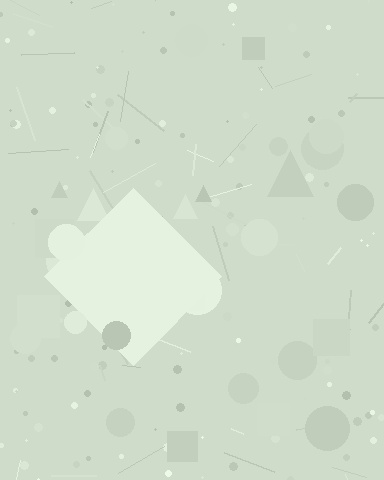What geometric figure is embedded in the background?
A diamond is embedded in the background.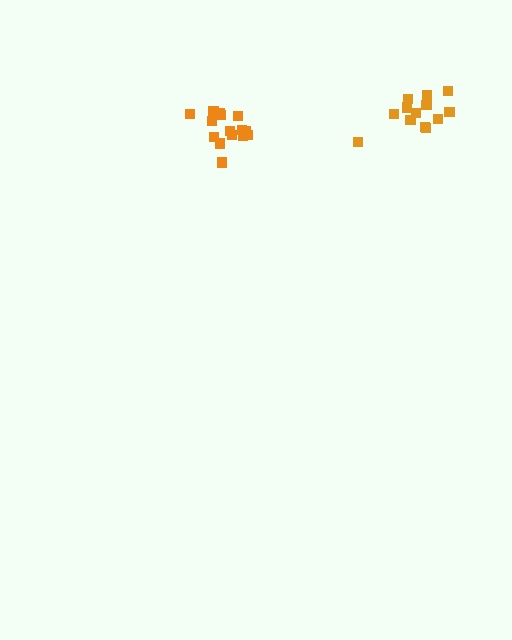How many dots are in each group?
Group 1: 15 dots, Group 2: 13 dots (28 total).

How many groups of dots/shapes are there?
There are 2 groups.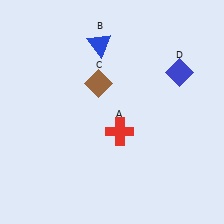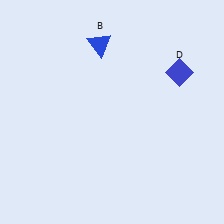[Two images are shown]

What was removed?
The red cross (A), the brown diamond (C) were removed in Image 2.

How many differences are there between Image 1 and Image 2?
There are 2 differences between the two images.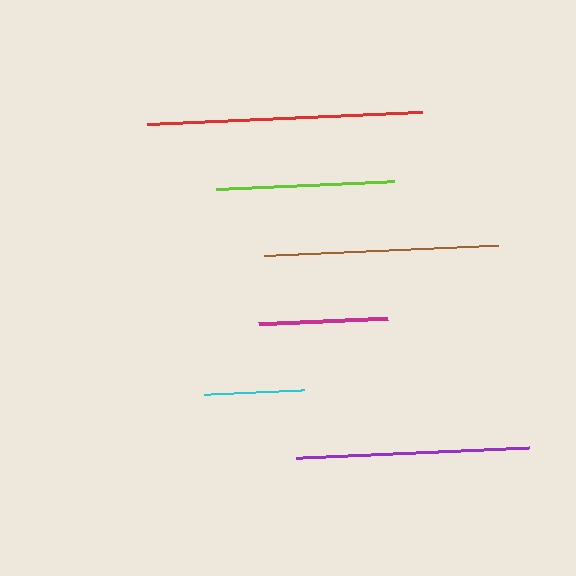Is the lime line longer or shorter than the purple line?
The purple line is longer than the lime line.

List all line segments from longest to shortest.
From longest to shortest: red, brown, purple, lime, magenta, cyan.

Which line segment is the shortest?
The cyan line is the shortest at approximately 99 pixels.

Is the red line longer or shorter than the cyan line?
The red line is longer than the cyan line.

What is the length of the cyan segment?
The cyan segment is approximately 99 pixels long.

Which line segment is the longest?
The red line is the longest at approximately 276 pixels.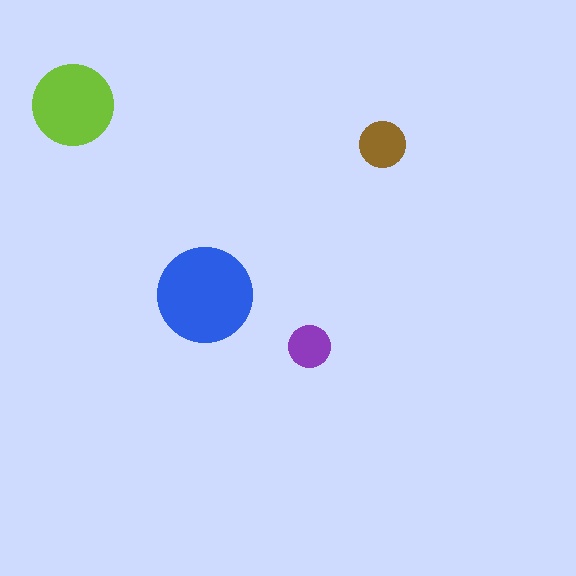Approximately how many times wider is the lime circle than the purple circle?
About 2 times wider.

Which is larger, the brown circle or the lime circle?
The lime one.